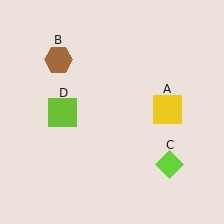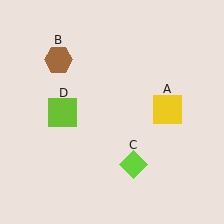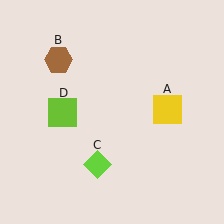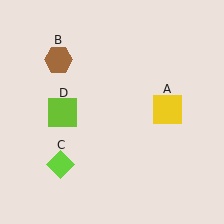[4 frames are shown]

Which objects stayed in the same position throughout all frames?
Yellow square (object A) and brown hexagon (object B) and lime square (object D) remained stationary.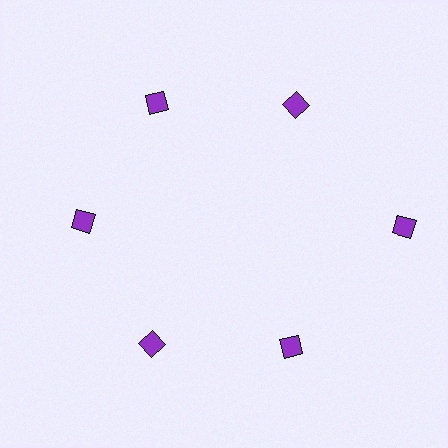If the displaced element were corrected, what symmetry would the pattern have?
It would have 6-fold rotational symmetry — the pattern would map onto itself every 60 degrees.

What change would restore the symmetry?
The symmetry would be restored by moving it inward, back onto the ring so that all 6 diamonds sit at equal angles and equal distance from the center.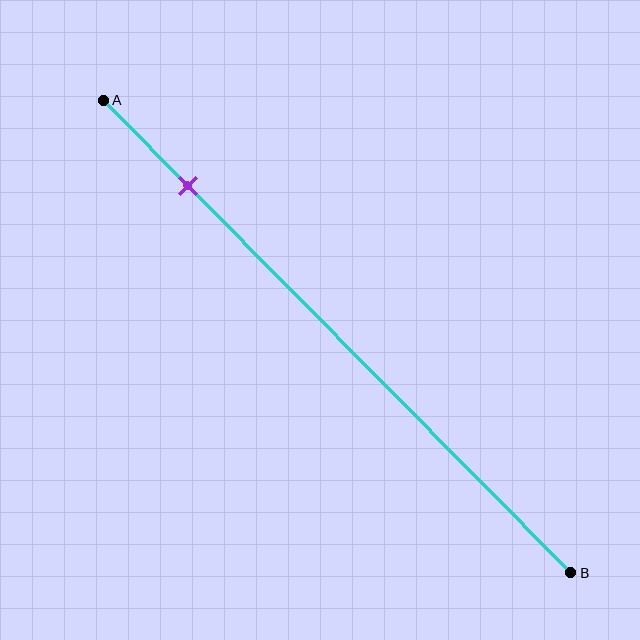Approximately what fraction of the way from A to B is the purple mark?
The purple mark is approximately 20% of the way from A to B.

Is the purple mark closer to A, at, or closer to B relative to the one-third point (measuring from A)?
The purple mark is closer to point A than the one-third point of segment AB.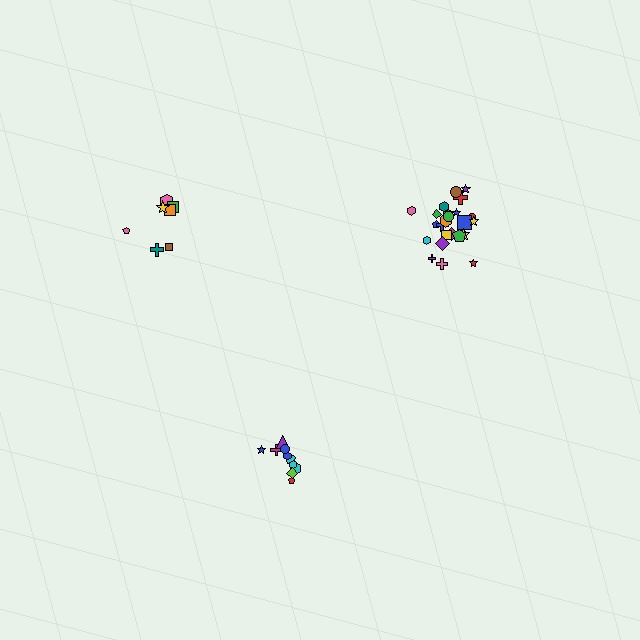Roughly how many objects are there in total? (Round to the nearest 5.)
Roughly 40 objects in total.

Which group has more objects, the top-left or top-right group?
The top-right group.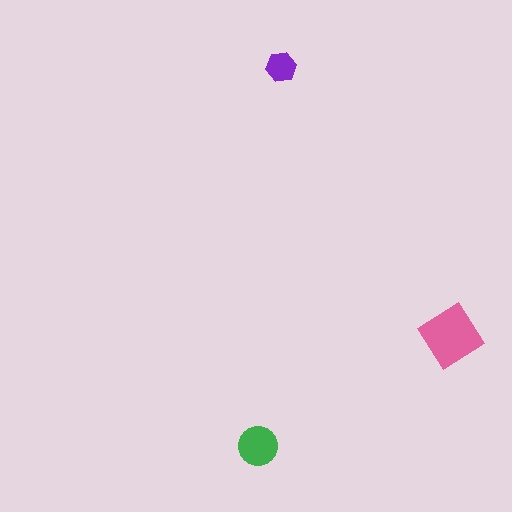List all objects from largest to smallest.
The pink diamond, the green circle, the purple hexagon.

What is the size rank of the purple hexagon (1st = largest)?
3rd.